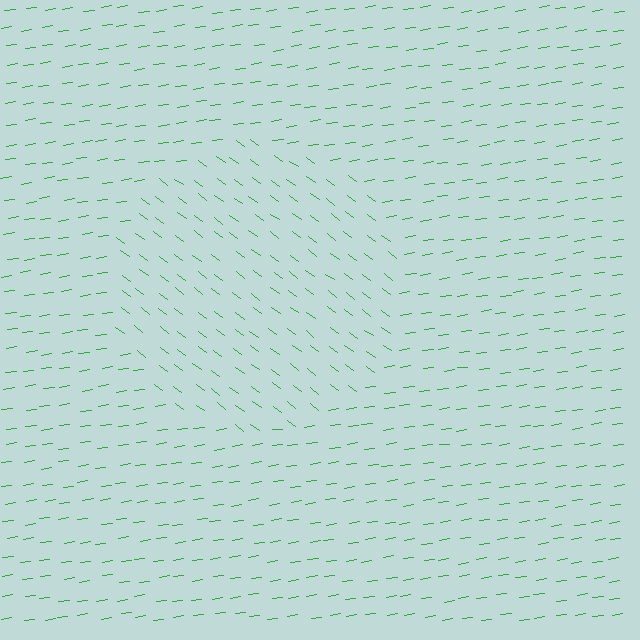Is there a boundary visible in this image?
Yes, there is a texture boundary formed by a change in line orientation.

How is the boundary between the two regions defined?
The boundary is defined purely by a change in line orientation (approximately 45 degrees difference). All lines are the same color and thickness.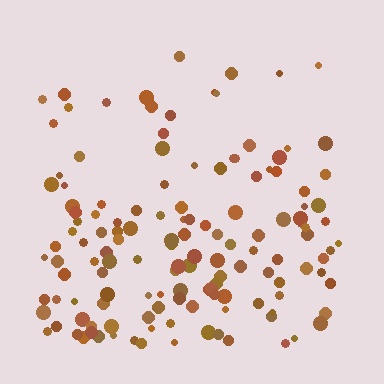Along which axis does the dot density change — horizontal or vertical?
Vertical.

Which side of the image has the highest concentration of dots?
The bottom.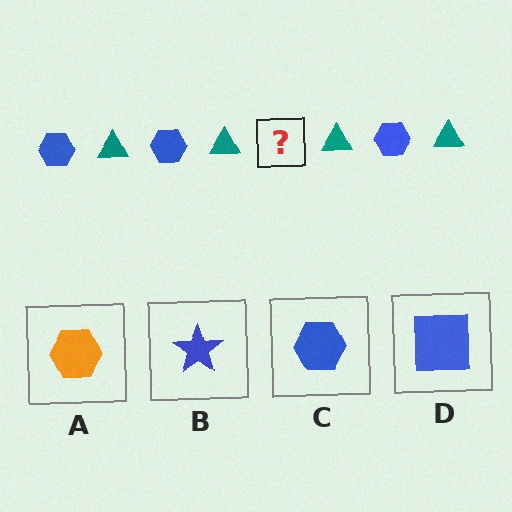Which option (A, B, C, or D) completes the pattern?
C.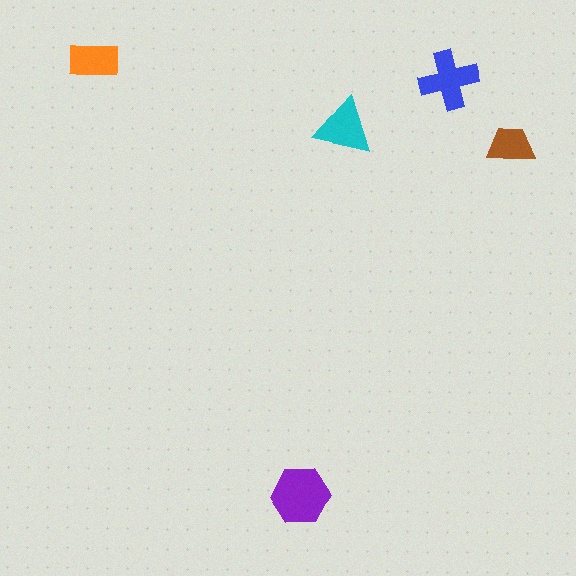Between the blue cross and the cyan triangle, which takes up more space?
The blue cross.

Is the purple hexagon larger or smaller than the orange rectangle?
Larger.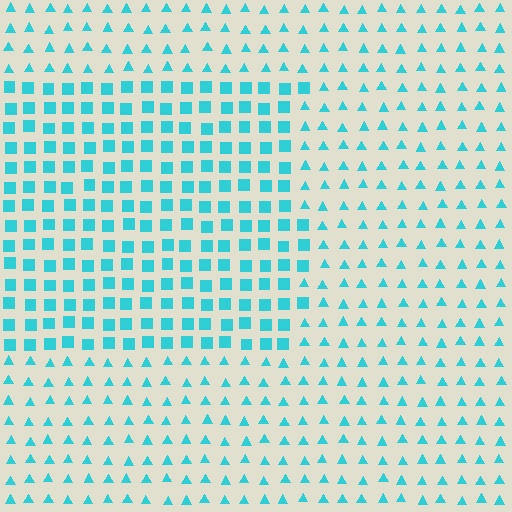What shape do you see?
I see a rectangle.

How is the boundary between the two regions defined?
The boundary is defined by a change in element shape: squares inside vs. triangles outside. All elements share the same color and spacing.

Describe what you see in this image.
The image is filled with small cyan elements arranged in a uniform grid. A rectangle-shaped region contains squares, while the surrounding area contains triangles. The boundary is defined purely by the change in element shape.